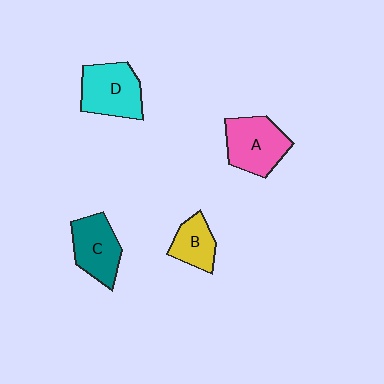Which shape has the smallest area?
Shape B (yellow).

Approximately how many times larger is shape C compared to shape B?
Approximately 1.4 times.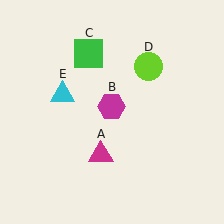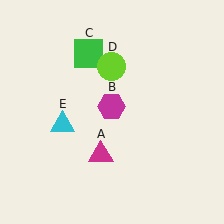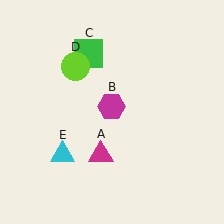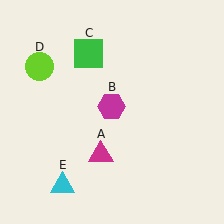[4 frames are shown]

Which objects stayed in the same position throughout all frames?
Magenta triangle (object A) and magenta hexagon (object B) and green square (object C) remained stationary.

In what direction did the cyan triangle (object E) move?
The cyan triangle (object E) moved down.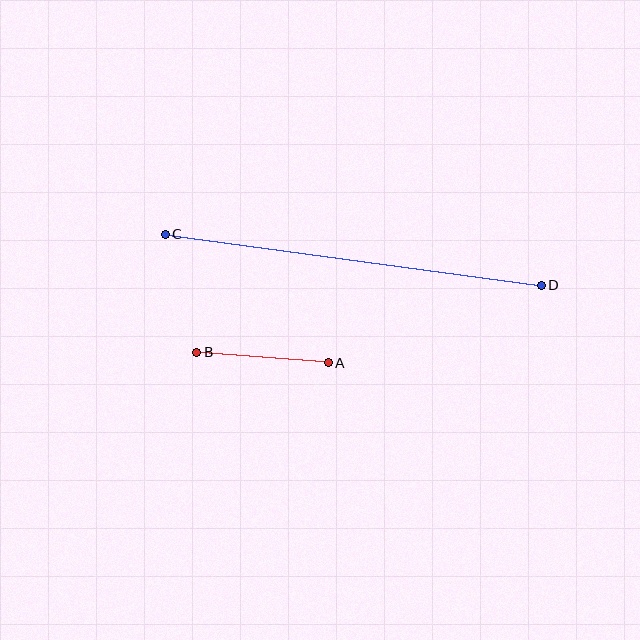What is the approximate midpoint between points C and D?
The midpoint is at approximately (353, 260) pixels.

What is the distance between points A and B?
The distance is approximately 132 pixels.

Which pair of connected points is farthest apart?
Points C and D are farthest apart.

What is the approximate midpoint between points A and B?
The midpoint is at approximately (263, 357) pixels.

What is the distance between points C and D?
The distance is approximately 379 pixels.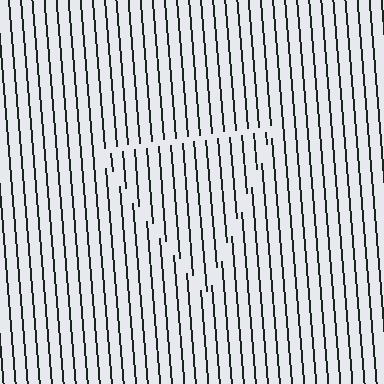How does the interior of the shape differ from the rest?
The interior of the shape contains the same grating, shifted by half a period — the contour is defined by the phase discontinuity where line-ends from the inner and outer gratings abut.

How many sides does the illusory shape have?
3 sides — the line-ends trace a triangle.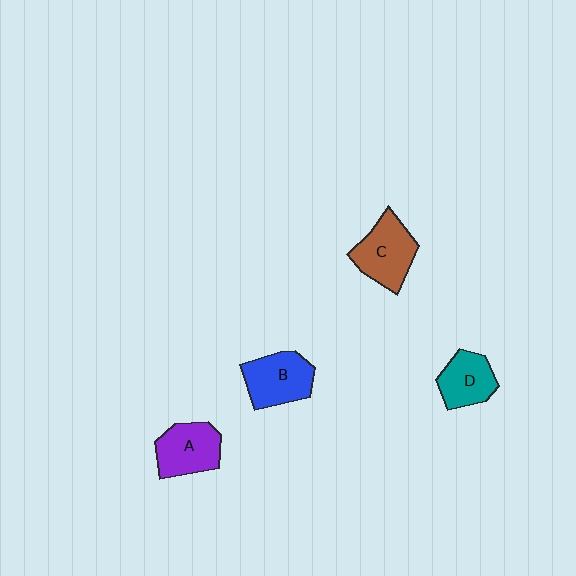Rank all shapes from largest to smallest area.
From largest to smallest: C (brown), B (blue), A (purple), D (teal).